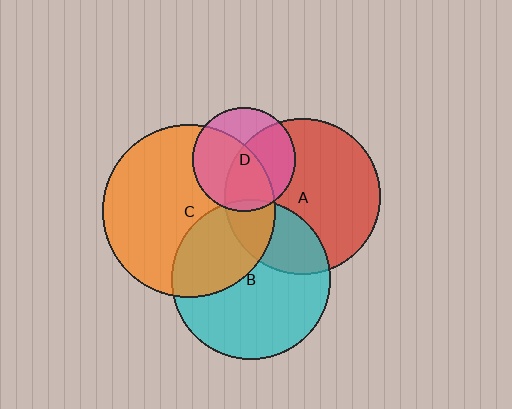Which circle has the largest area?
Circle C (orange).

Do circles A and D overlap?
Yes.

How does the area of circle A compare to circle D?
Approximately 2.3 times.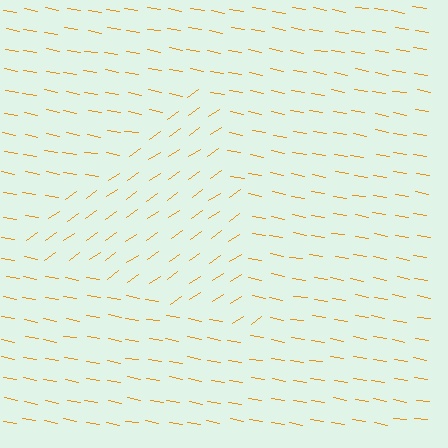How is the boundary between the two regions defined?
The boundary is defined purely by a change in line orientation (approximately 45 degrees difference). All lines are the same color and thickness.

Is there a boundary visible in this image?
Yes, there is a texture boundary formed by a change in line orientation.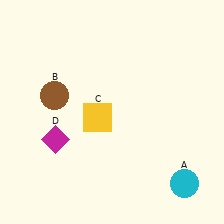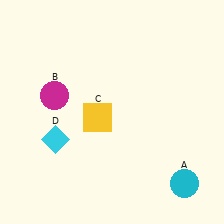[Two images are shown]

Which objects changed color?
B changed from brown to magenta. D changed from magenta to cyan.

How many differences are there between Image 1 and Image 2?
There are 2 differences between the two images.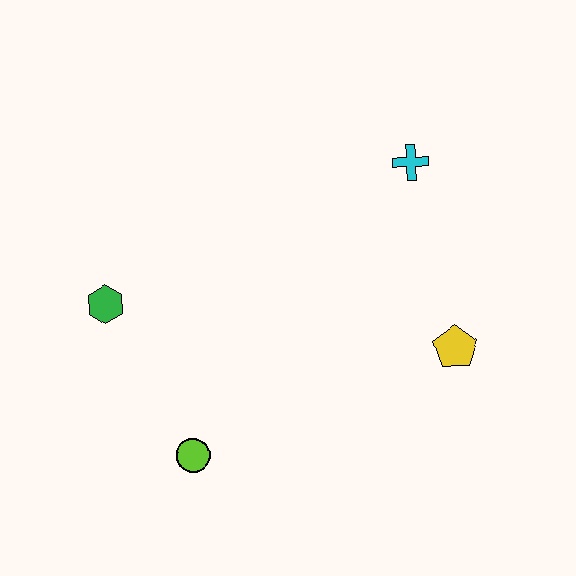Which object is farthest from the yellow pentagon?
The green hexagon is farthest from the yellow pentagon.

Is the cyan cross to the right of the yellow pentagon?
No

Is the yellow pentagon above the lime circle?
Yes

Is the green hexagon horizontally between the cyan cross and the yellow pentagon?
No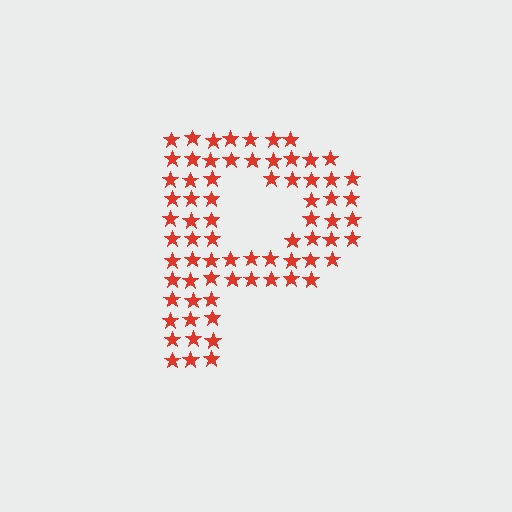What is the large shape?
The large shape is the letter P.